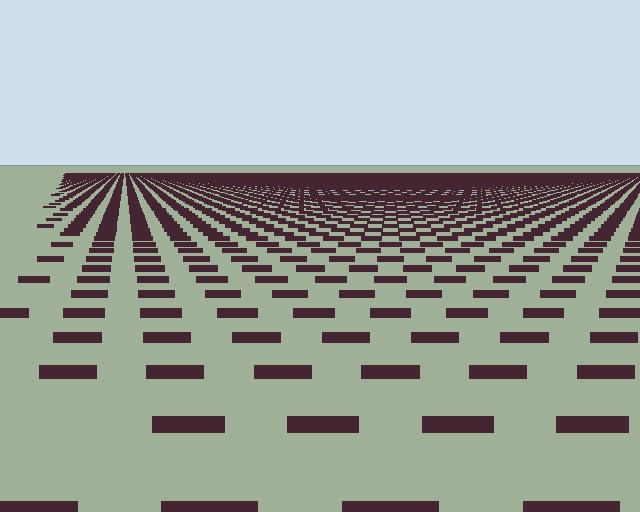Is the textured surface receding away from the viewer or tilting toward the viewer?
The surface is receding away from the viewer. Texture elements get smaller and denser toward the top.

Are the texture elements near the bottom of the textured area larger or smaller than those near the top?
Larger. Near the bottom, elements are closer to the viewer and appear at a bigger on-screen size.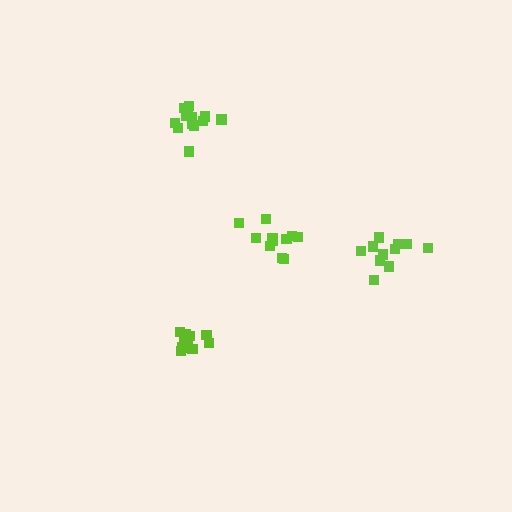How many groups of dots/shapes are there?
There are 4 groups.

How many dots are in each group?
Group 1: 11 dots, Group 2: 10 dots, Group 3: 14 dots, Group 4: 11 dots (46 total).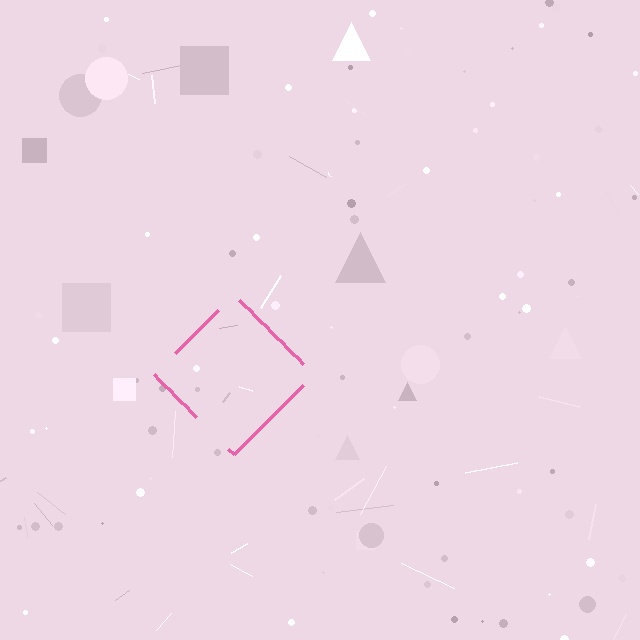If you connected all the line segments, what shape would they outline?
They would outline a diamond.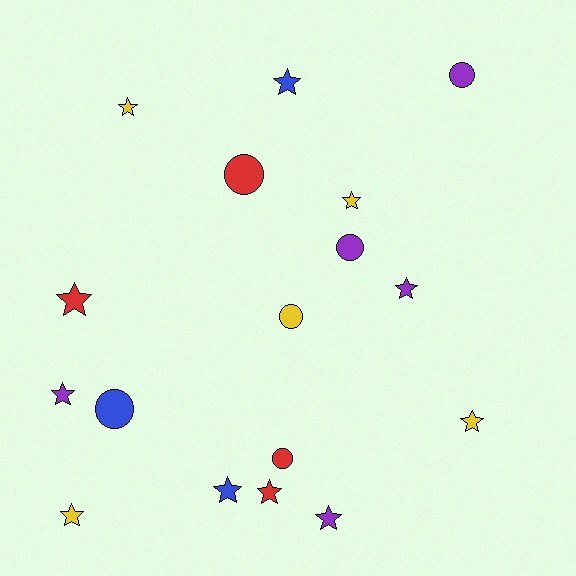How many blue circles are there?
There is 1 blue circle.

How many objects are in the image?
There are 17 objects.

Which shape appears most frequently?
Star, with 11 objects.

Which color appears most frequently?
Yellow, with 5 objects.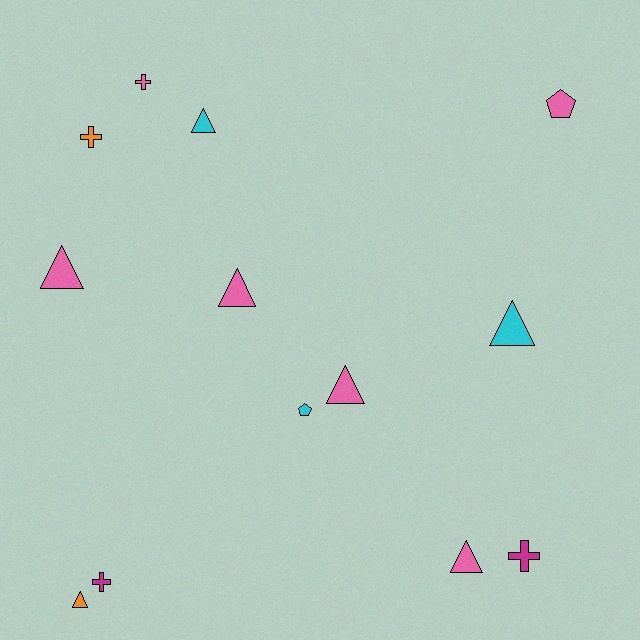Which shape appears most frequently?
Triangle, with 7 objects.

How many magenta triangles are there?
There are no magenta triangles.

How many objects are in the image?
There are 13 objects.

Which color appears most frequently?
Pink, with 6 objects.